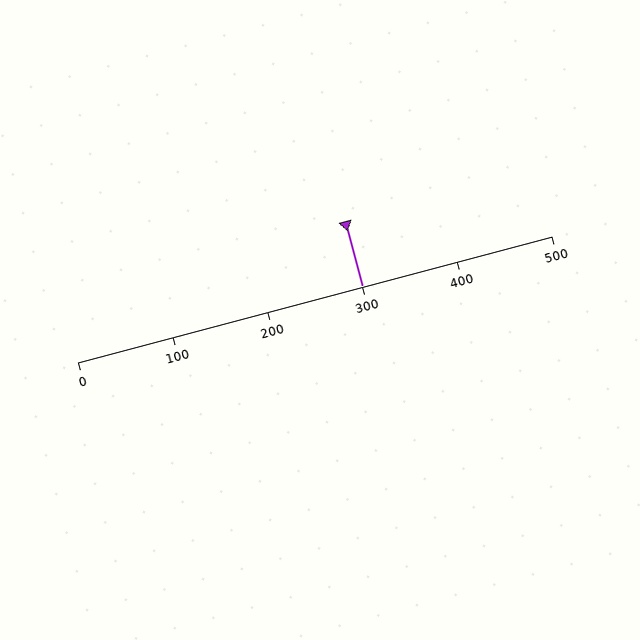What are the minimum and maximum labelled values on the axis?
The axis runs from 0 to 500.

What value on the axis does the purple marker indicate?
The marker indicates approximately 300.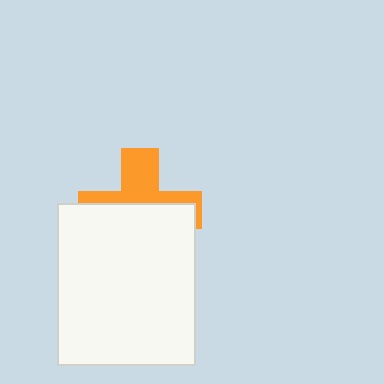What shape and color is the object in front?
The object in front is a white rectangle.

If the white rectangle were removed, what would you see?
You would see the complete orange cross.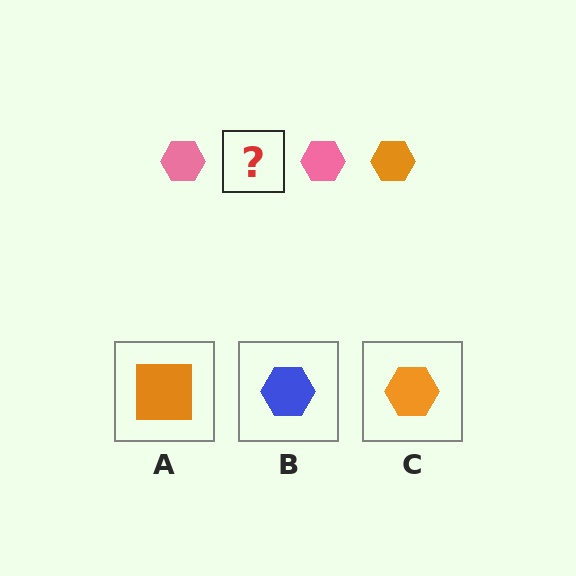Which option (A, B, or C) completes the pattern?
C.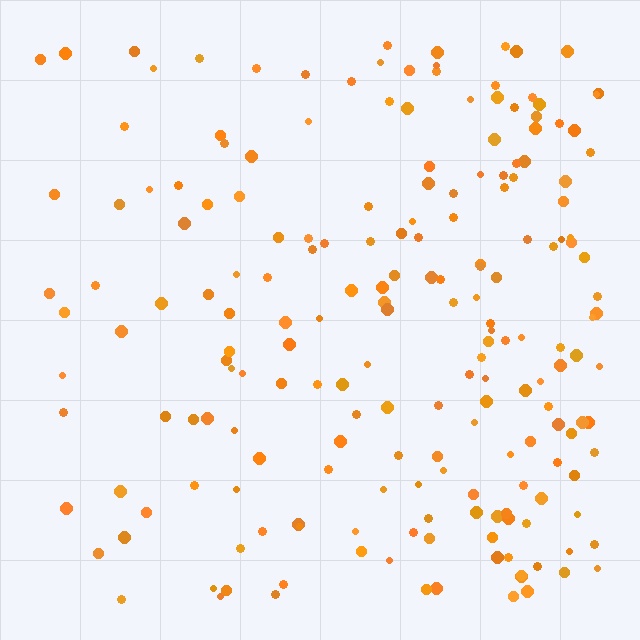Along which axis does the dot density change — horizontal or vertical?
Horizontal.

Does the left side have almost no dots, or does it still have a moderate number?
Still a moderate number, just noticeably fewer than the right.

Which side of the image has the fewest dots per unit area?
The left.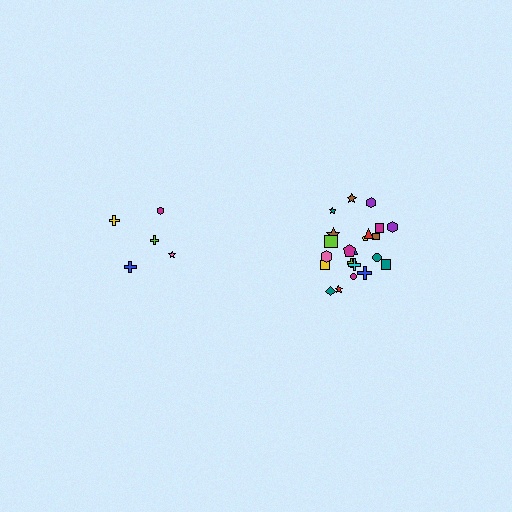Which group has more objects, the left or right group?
The right group.